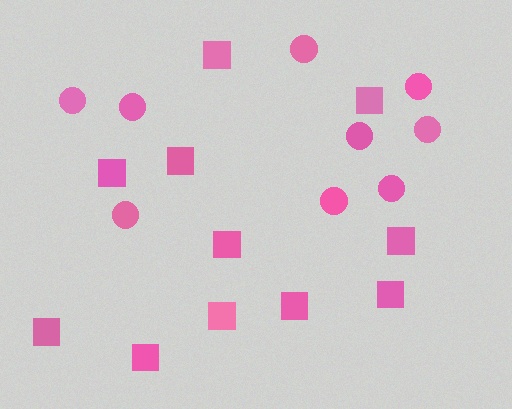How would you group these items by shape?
There are 2 groups: one group of squares (11) and one group of circles (9).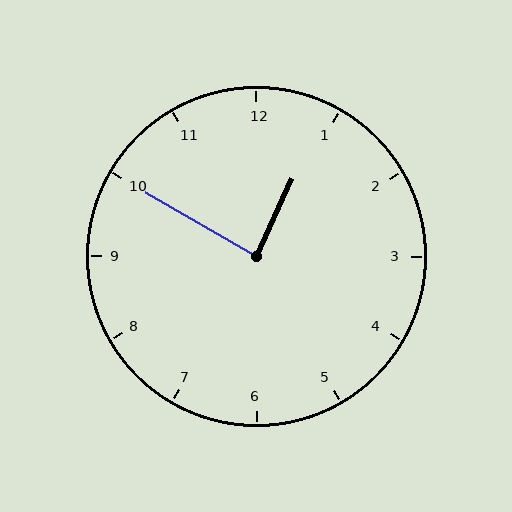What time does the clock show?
12:50.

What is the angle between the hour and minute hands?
Approximately 85 degrees.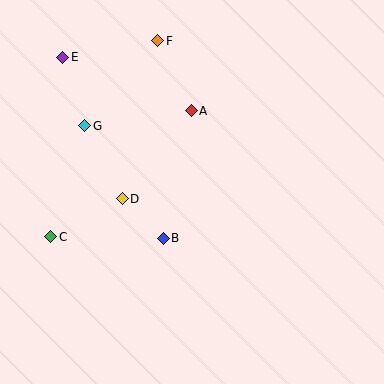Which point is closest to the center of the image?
Point B at (163, 238) is closest to the center.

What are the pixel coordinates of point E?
Point E is at (63, 58).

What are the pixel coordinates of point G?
Point G is at (85, 126).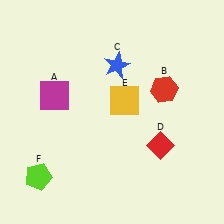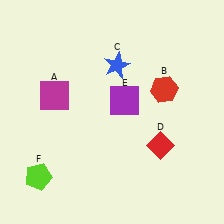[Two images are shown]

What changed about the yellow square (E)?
In Image 1, E is yellow. In Image 2, it changed to purple.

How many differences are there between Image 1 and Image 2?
There is 1 difference between the two images.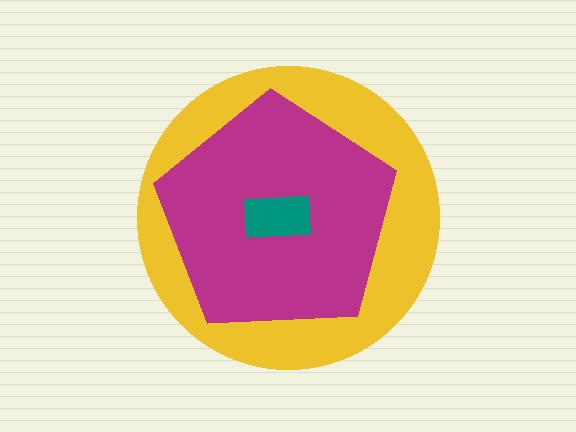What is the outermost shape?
The yellow circle.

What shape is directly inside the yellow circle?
The magenta pentagon.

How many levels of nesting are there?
3.